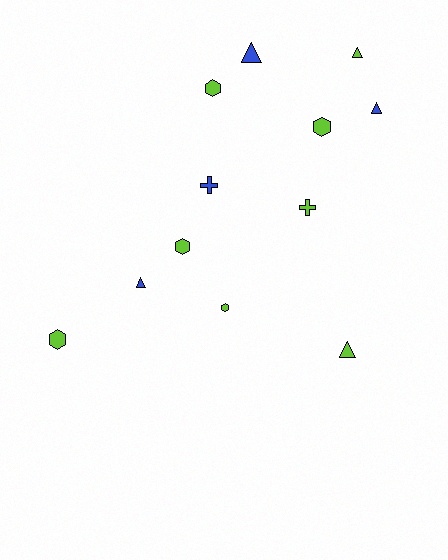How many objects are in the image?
There are 12 objects.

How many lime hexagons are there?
There are 5 lime hexagons.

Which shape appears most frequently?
Triangle, with 5 objects.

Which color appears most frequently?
Lime, with 8 objects.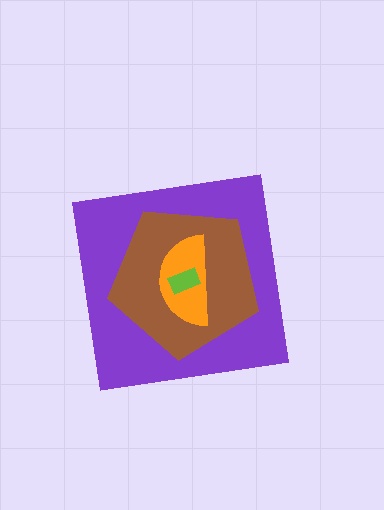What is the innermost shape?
The lime rectangle.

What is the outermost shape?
The purple square.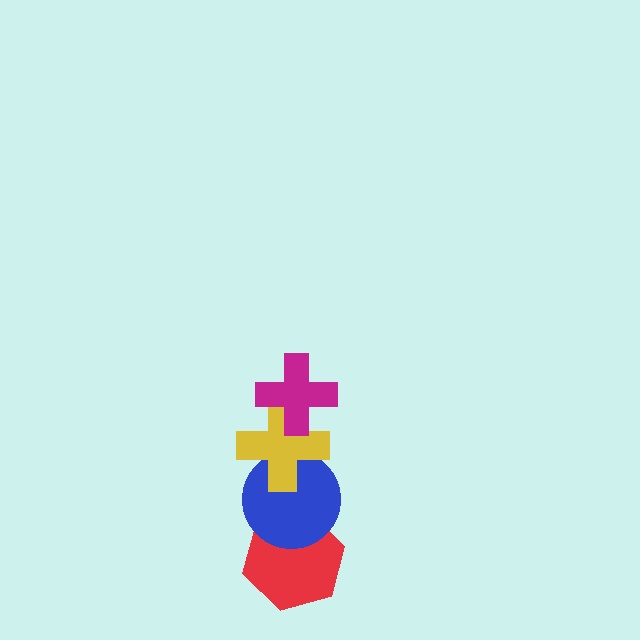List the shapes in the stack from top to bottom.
From top to bottom: the magenta cross, the yellow cross, the blue circle, the red hexagon.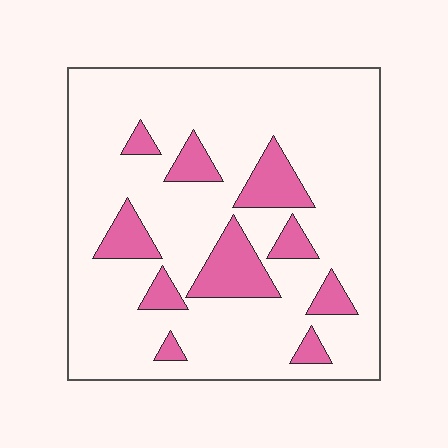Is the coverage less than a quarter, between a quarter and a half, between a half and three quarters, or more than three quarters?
Less than a quarter.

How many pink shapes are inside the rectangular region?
10.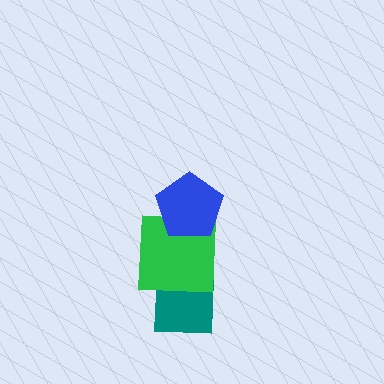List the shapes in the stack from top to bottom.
From top to bottom: the blue pentagon, the green square, the teal square.